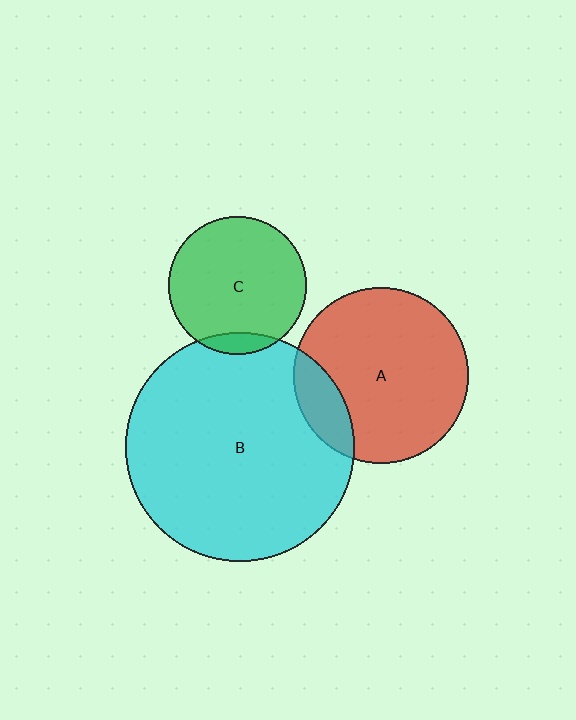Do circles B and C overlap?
Yes.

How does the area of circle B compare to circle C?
Approximately 2.8 times.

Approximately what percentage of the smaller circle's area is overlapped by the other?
Approximately 10%.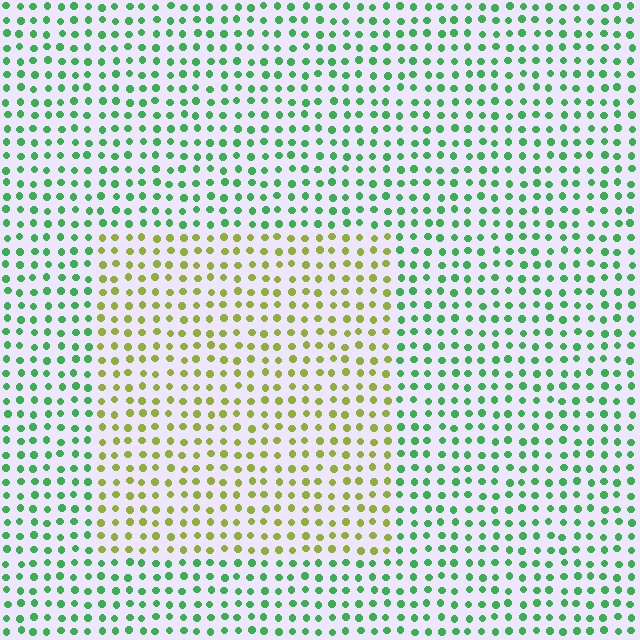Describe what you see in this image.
The image is filled with small green elements in a uniform arrangement. A rectangle-shaped region is visible where the elements are tinted to a slightly different hue, forming a subtle color boundary.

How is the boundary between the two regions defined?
The boundary is defined purely by a slight shift in hue (about 56 degrees). Spacing, size, and orientation are identical on both sides.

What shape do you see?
I see a rectangle.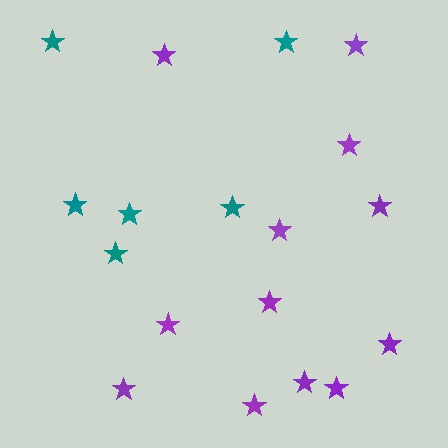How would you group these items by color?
There are 2 groups: one group of purple stars (12) and one group of teal stars (6).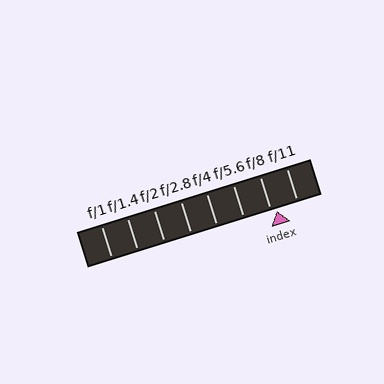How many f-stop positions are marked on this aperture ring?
There are 8 f-stop positions marked.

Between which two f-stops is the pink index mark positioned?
The index mark is between f/8 and f/11.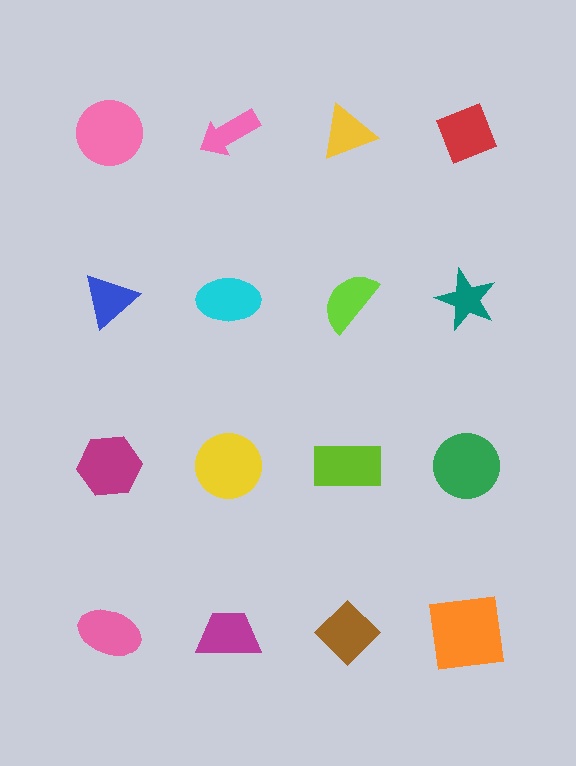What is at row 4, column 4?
An orange square.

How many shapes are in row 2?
4 shapes.